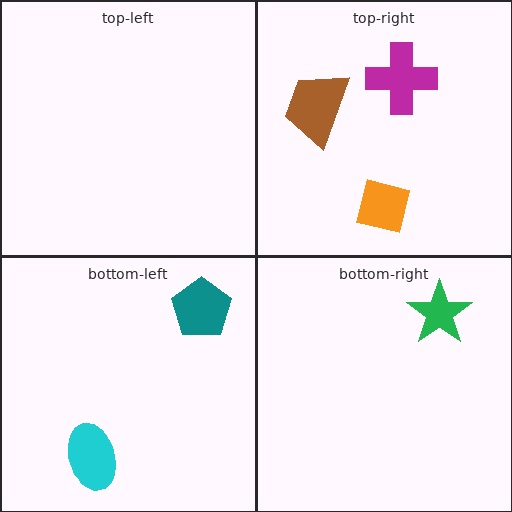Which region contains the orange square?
The top-right region.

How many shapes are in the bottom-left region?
2.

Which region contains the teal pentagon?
The bottom-left region.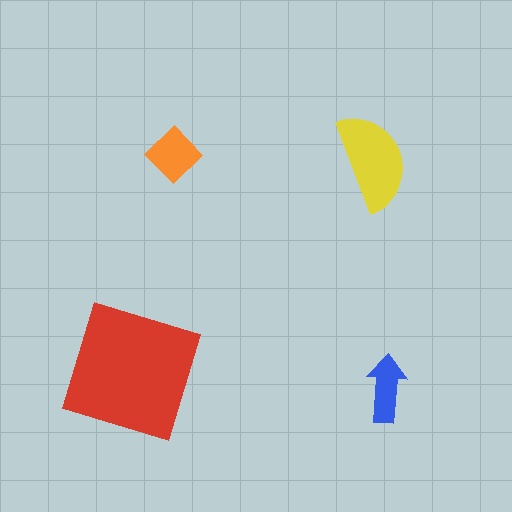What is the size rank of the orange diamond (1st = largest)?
3rd.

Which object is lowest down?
The blue arrow is bottommost.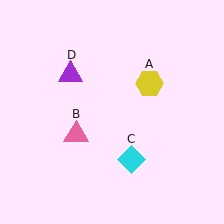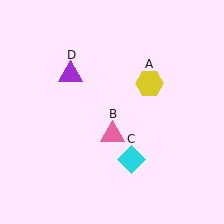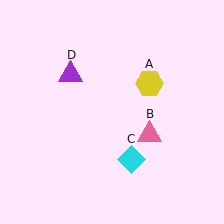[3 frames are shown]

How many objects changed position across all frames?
1 object changed position: pink triangle (object B).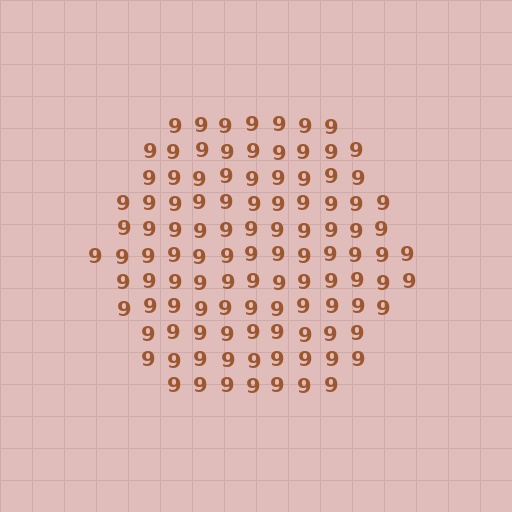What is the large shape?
The large shape is a hexagon.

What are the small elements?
The small elements are digit 9's.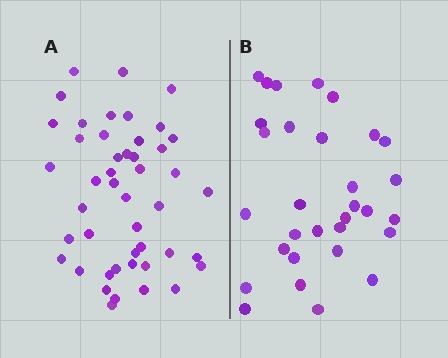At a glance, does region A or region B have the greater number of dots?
Region A (the left region) has more dots.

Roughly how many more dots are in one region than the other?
Region A has approximately 15 more dots than region B.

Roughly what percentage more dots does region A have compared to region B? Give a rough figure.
About 50% more.